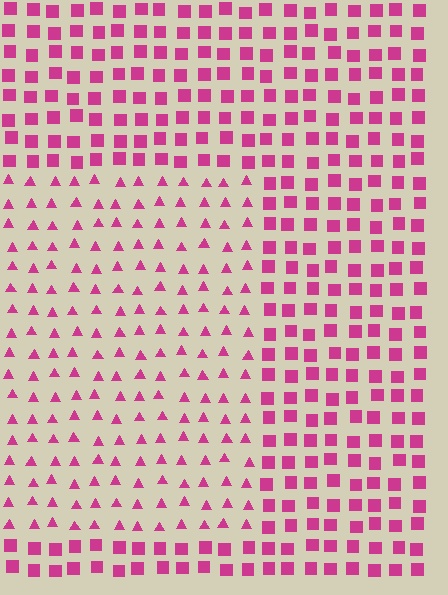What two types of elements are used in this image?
The image uses triangles inside the rectangle region and squares outside it.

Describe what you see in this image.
The image is filled with small magenta elements arranged in a uniform grid. A rectangle-shaped region contains triangles, while the surrounding area contains squares. The boundary is defined purely by the change in element shape.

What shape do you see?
I see a rectangle.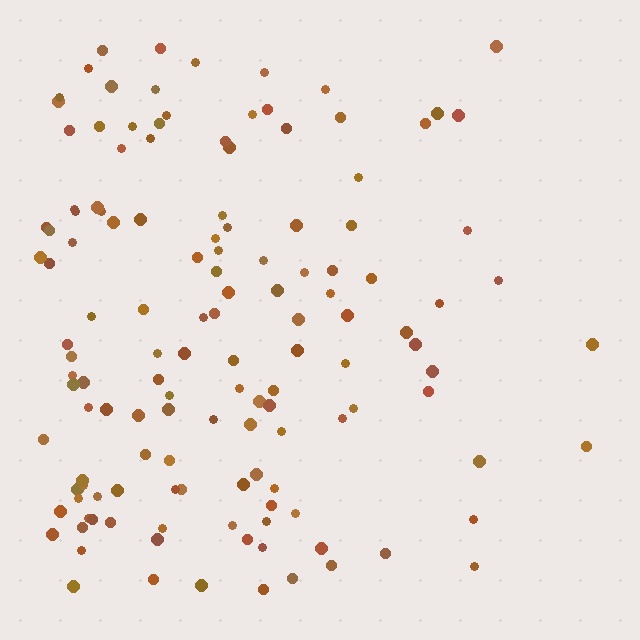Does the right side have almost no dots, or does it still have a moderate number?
Still a moderate number, just noticeably fewer than the left.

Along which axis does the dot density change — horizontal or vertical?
Horizontal.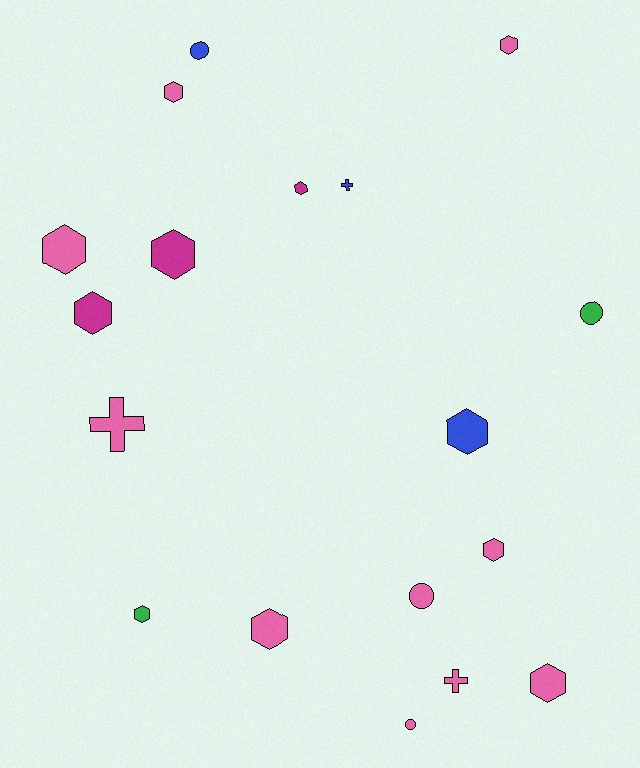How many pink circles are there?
There are 2 pink circles.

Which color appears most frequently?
Pink, with 10 objects.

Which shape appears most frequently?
Hexagon, with 11 objects.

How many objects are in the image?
There are 18 objects.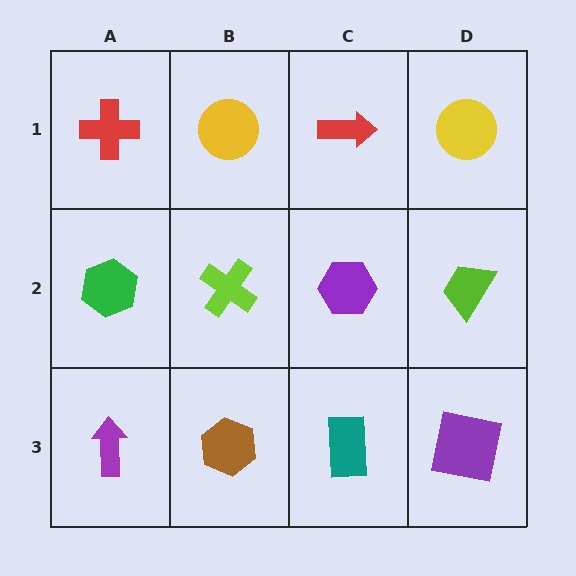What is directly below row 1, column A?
A green hexagon.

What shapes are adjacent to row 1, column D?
A lime trapezoid (row 2, column D), a red arrow (row 1, column C).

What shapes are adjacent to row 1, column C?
A purple hexagon (row 2, column C), a yellow circle (row 1, column B), a yellow circle (row 1, column D).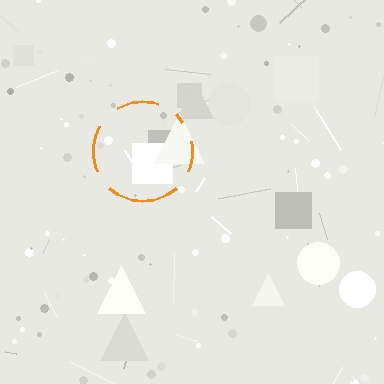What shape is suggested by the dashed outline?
The dashed outline suggests a circle.